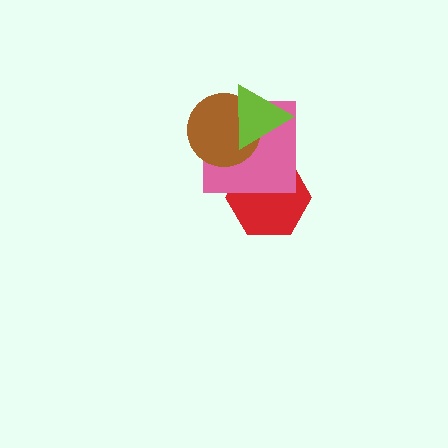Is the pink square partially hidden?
Yes, it is partially covered by another shape.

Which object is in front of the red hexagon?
The pink square is in front of the red hexagon.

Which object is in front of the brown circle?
The lime triangle is in front of the brown circle.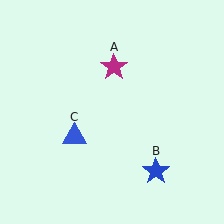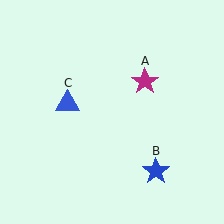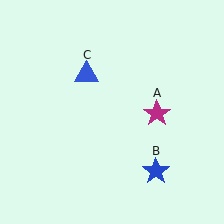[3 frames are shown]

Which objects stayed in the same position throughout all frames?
Blue star (object B) remained stationary.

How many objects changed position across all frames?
2 objects changed position: magenta star (object A), blue triangle (object C).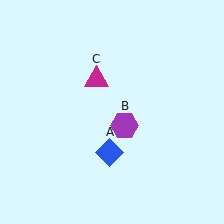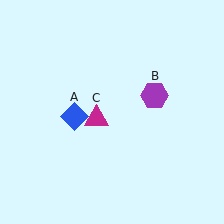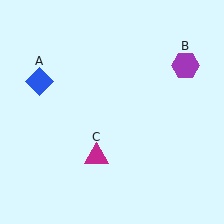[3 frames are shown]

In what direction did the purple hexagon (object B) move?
The purple hexagon (object B) moved up and to the right.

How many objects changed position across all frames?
3 objects changed position: blue diamond (object A), purple hexagon (object B), magenta triangle (object C).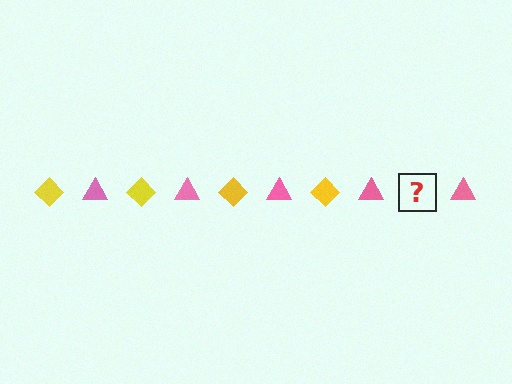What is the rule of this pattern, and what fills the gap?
The rule is that the pattern alternates between yellow diamond and pink triangle. The gap should be filled with a yellow diamond.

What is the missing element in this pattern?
The missing element is a yellow diamond.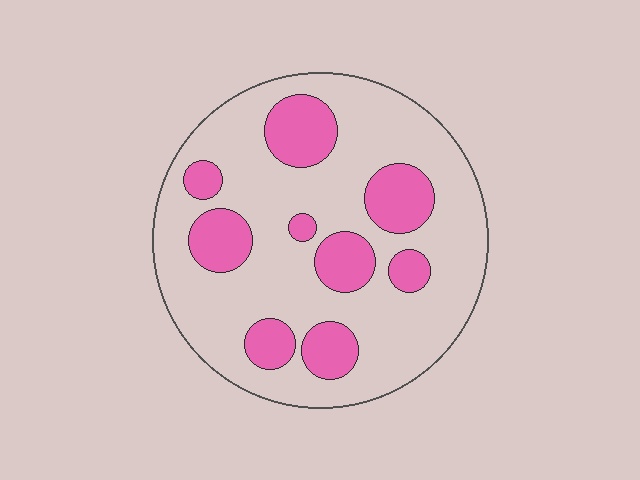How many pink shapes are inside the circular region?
9.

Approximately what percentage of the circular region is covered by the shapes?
Approximately 25%.